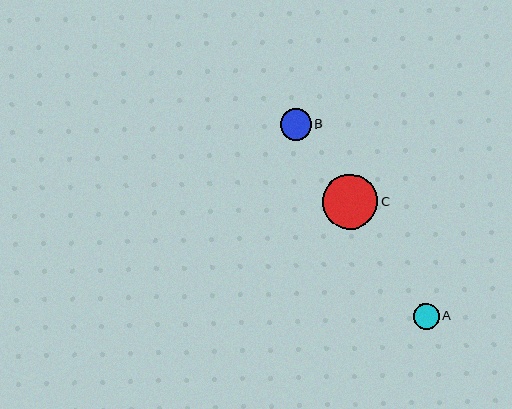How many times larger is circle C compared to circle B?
Circle C is approximately 1.8 times the size of circle B.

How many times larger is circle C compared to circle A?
Circle C is approximately 2.2 times the size of circle A.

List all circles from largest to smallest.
From largest to smallest: C, B, A.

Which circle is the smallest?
Circle A is the smallest with a size of approximately 25 pixels.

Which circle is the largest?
Circle C is the largest with a size of approximately 55 pixels.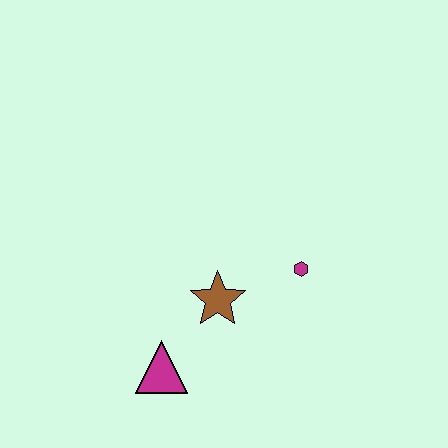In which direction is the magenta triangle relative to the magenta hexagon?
The magenta triangle is to the left of the magenta hexagon.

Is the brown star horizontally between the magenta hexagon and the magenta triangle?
Yes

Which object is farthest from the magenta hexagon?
The magenta triangle is farthest from the magenta hexagon.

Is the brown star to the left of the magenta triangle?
No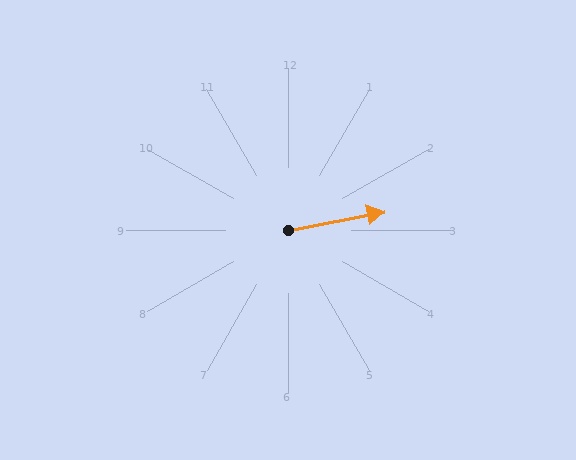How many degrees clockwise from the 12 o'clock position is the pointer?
Approximately 79 degrees.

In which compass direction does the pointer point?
East.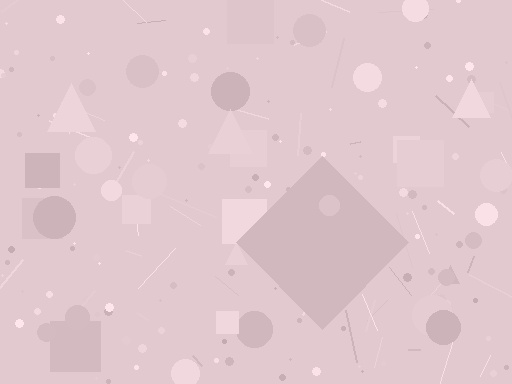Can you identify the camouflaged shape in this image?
The camouflaged shape is a diamond.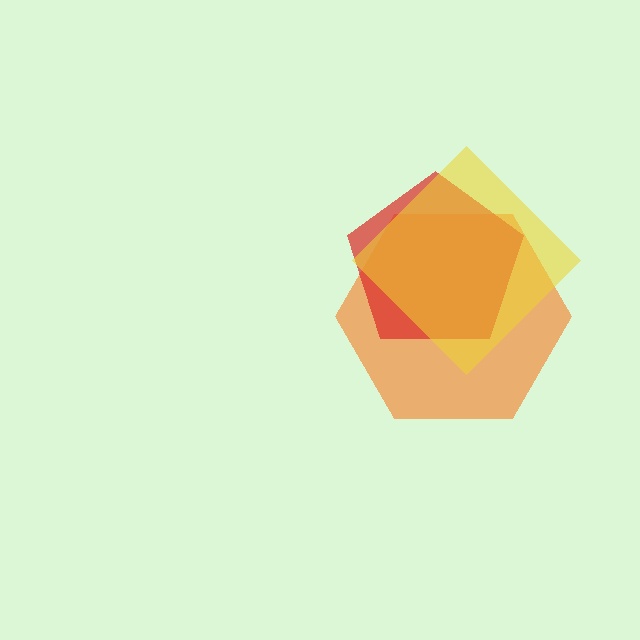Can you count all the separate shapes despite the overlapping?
Yes, there are 3 separate shapes.